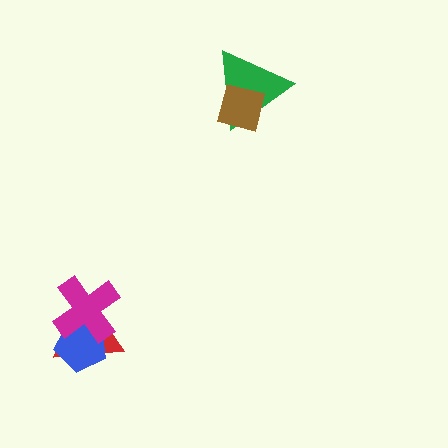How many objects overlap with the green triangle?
1 object overlaps with the green triangle.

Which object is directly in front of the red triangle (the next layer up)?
The blue pentagon is directly in front of the red triangle.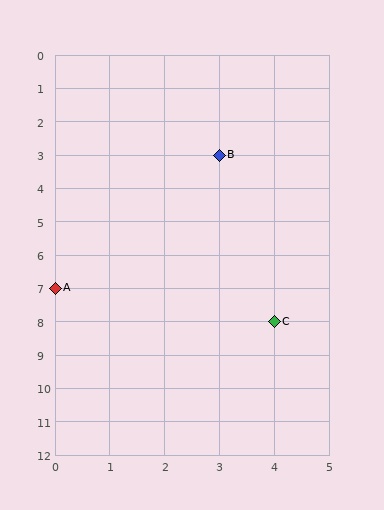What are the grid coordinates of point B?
Point B is at grid coordinates (3, 3).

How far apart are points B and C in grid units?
Points B and C are 1 column and 5 rows apart (about 5.1 grid units diagonally).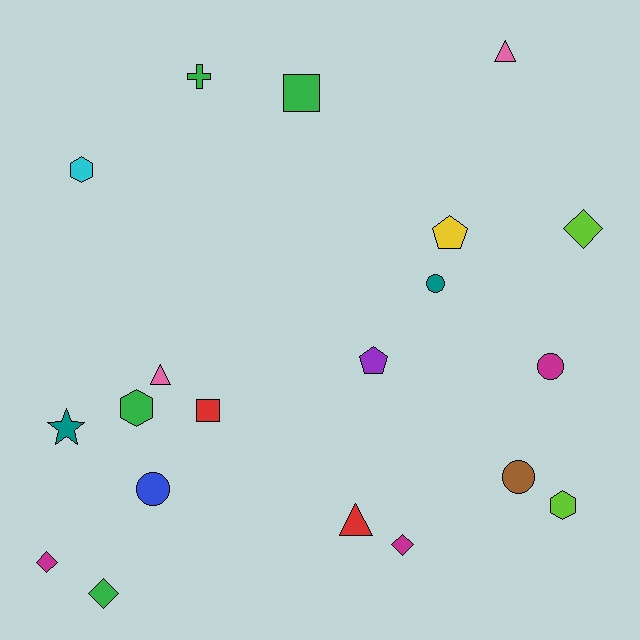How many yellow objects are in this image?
There is 1 yellow object.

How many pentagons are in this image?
There are 2 pentagons.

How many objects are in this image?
There are 20 objects.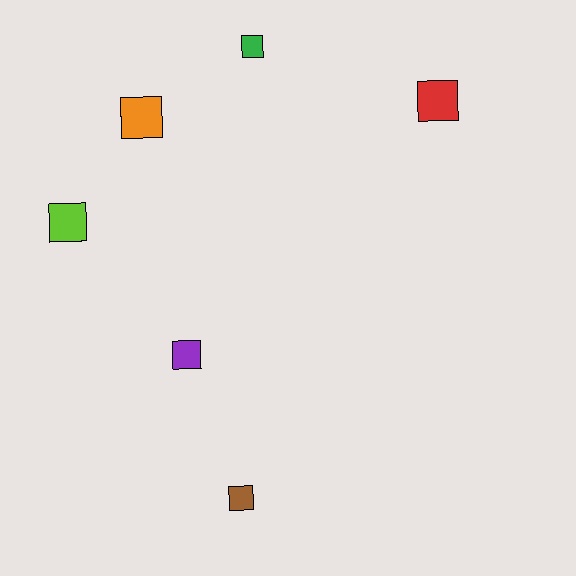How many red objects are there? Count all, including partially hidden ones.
There is 1 red object.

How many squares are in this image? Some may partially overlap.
There are 6 squares.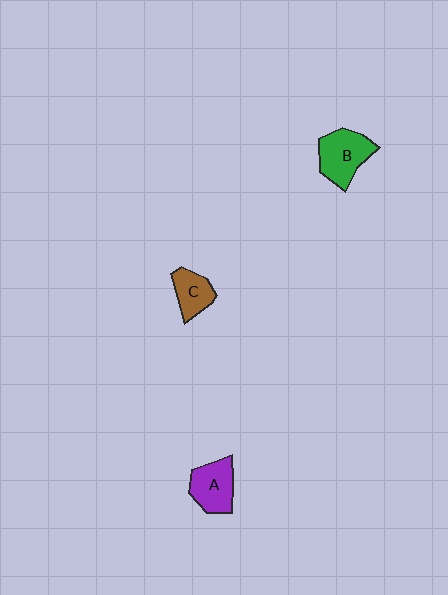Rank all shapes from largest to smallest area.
From largest to smallest: B (green), A (purple), C (brown).